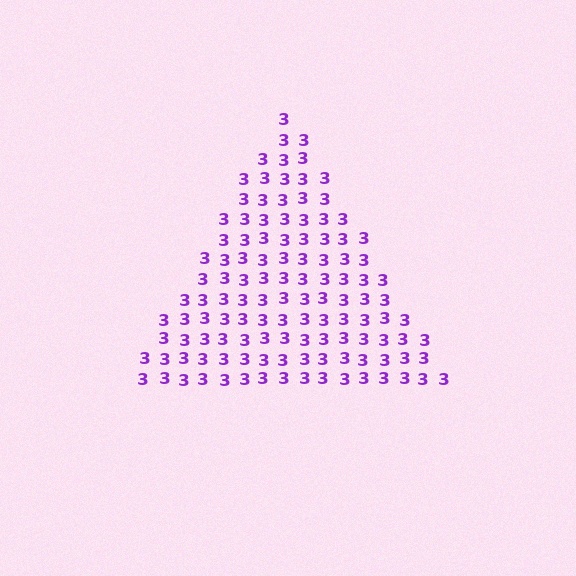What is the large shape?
The large shape is a triangle.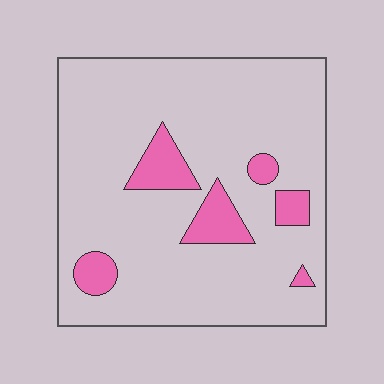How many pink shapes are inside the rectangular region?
6.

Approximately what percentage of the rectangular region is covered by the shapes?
Approximately 15%.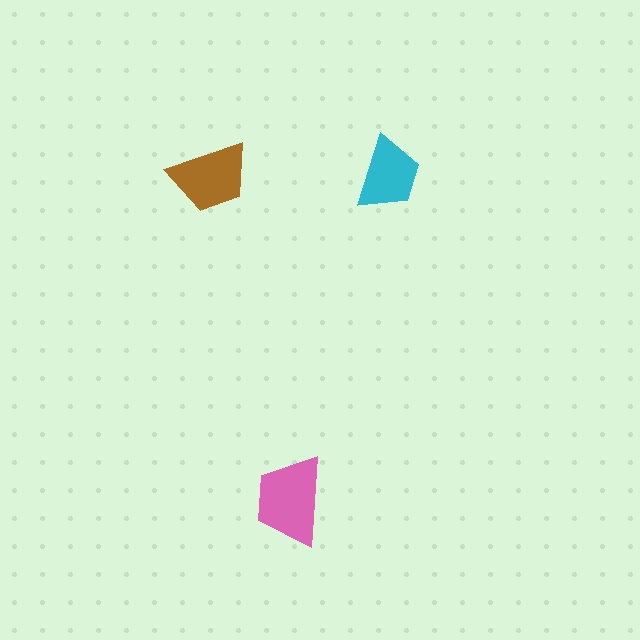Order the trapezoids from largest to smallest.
the pink one, the brown one, the cyan one.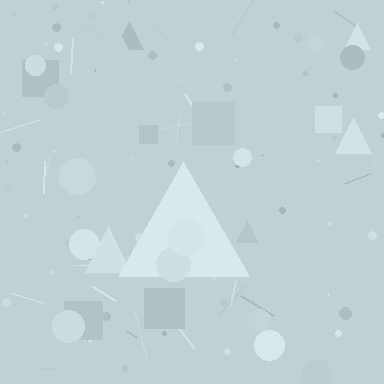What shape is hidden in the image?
A triangle is hidden in the image.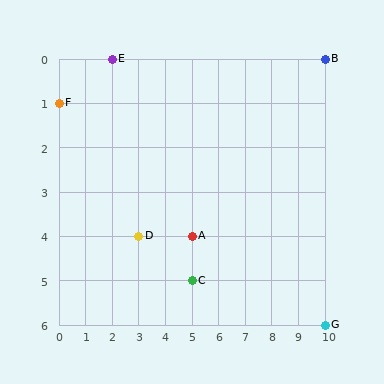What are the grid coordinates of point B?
Point B is at grid coordinates (10, 0).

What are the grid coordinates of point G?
Point G is at grid coordinates (10, 6).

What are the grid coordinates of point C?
Point C is at grid coordinates (5, 5).